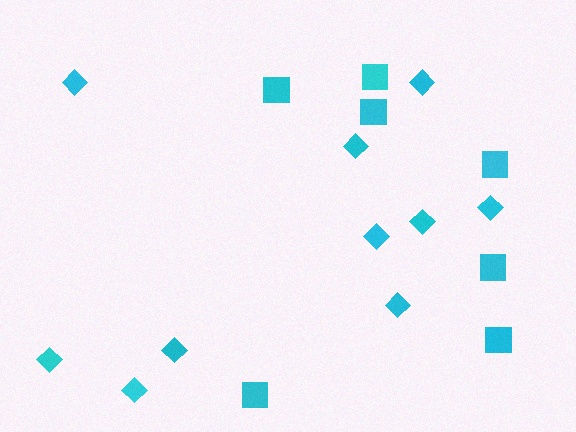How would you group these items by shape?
There are 2 groups: one group of diamonds (10) and one group of squares (7).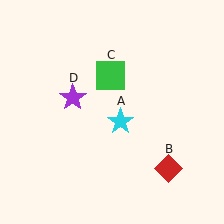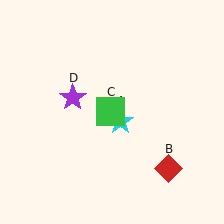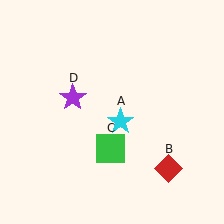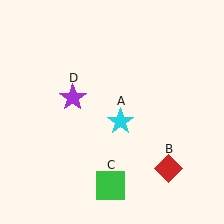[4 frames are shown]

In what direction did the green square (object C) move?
The green square (object C) moved down.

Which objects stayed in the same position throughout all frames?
Cyan star (object A) and red diamond (object B) and purple star (object D) remained stationary.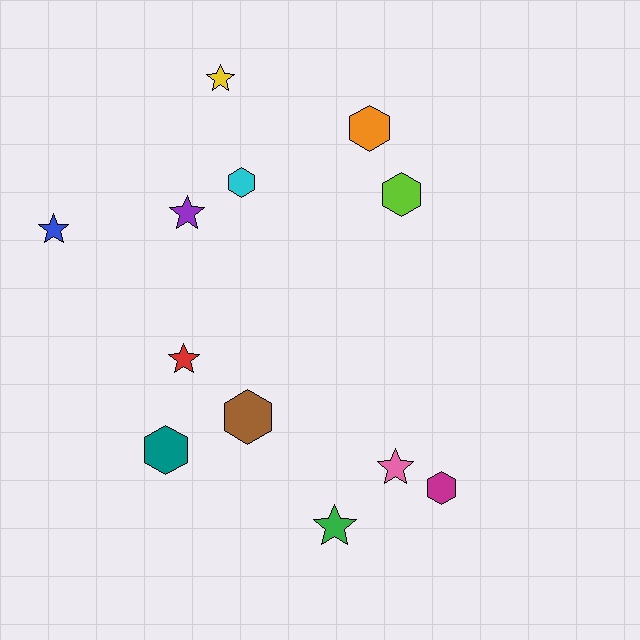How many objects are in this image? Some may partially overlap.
There are 12 objects.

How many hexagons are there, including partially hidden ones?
There are 6 hexagons.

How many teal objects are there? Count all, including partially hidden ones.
There is 1 teal object.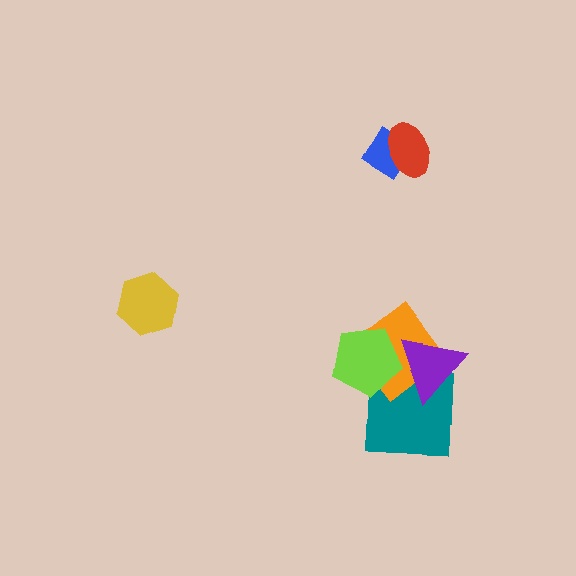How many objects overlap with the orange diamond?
3 objects overlap with the orange diamond.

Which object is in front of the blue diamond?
The red ellipse is in front of the blue diamond.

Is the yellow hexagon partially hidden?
No, no other shape covers it.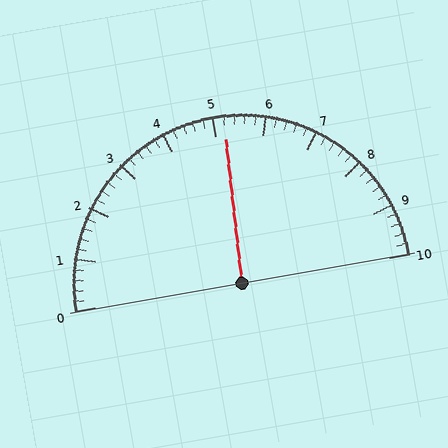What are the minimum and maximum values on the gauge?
The gauge ranges from 0 to 10.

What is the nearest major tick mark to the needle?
The nearest major tick mark is 5.